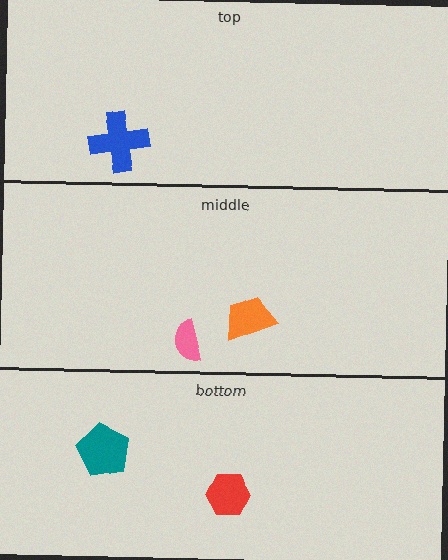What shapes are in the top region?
The blue cross.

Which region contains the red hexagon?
The bottom region.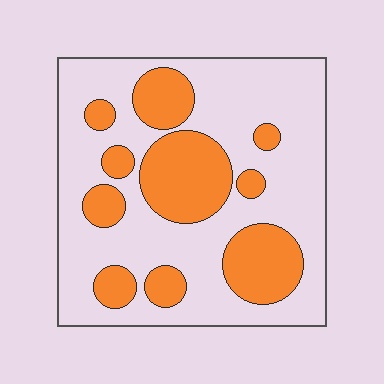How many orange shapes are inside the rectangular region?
10.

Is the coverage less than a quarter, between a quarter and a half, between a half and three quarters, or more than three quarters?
Between a quarter and a half.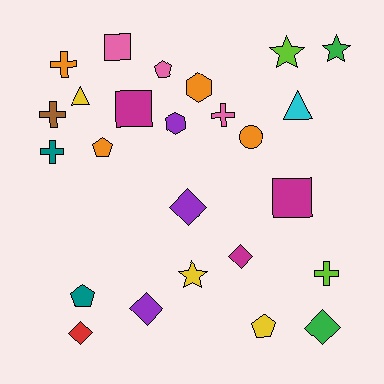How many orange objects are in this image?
There are 4 orange objects.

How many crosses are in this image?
There are 5 crosses.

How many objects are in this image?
There are 25 objects.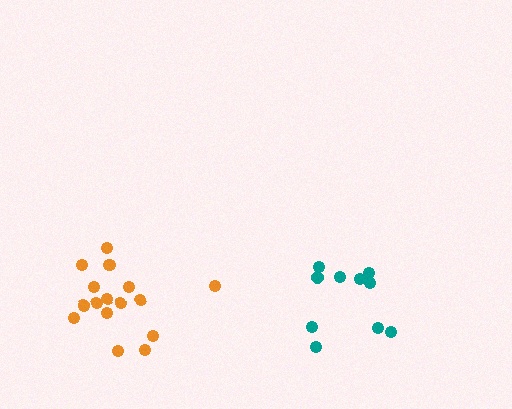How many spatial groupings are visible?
There are 2 spatial groupings.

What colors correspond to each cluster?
The clusters are colored: teal, orange.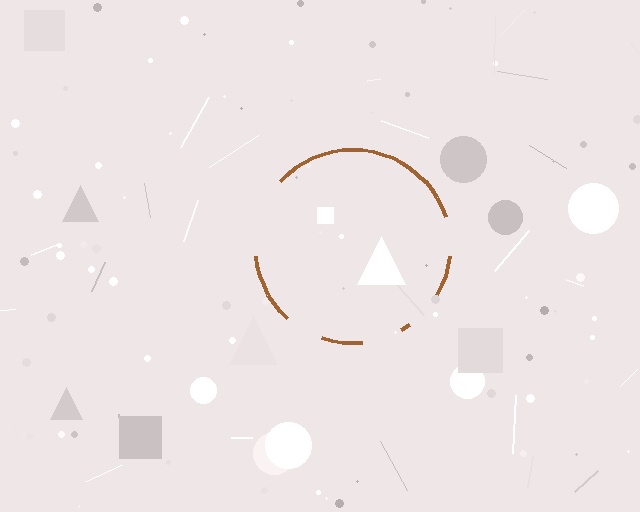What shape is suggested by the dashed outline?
The dashed outline suggests a circle.